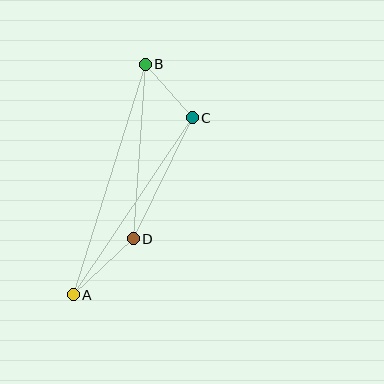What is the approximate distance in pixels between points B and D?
The distance between B and D is approximately 175 pixels.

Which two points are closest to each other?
Points B and C are closest to each other.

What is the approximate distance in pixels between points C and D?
The distance between C and D is approximately 134 pixels.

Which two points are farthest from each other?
Points A and B are farthest from each other.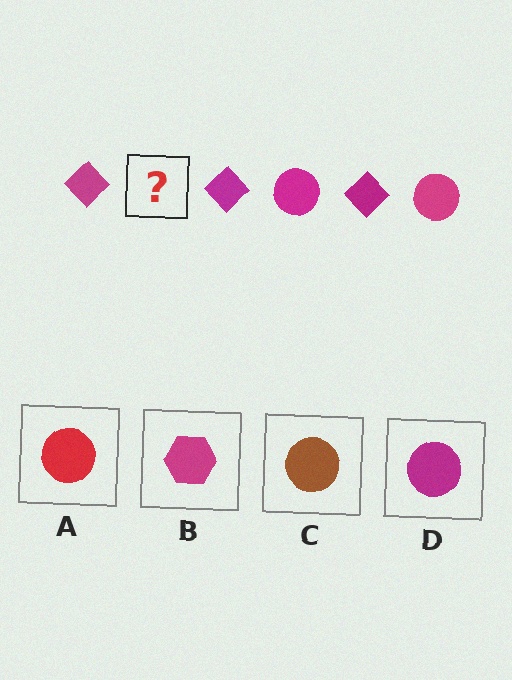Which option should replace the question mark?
Option D.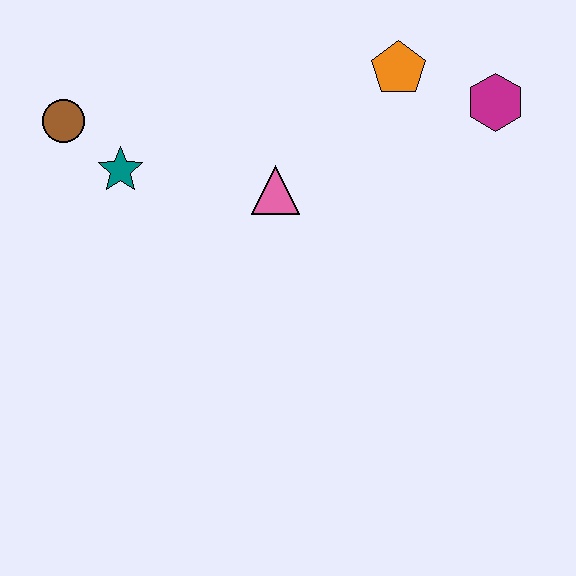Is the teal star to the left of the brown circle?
No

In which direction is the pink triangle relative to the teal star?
The pink triangle is to the right of the teal star.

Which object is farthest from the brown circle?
The magenta hexagon is farthest from the brown circle.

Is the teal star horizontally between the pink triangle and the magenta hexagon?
No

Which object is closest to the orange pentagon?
The magenta hexagon is closest to the orange pentagon.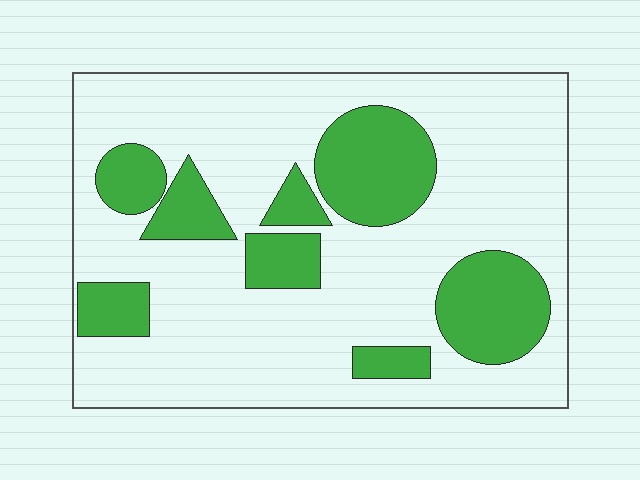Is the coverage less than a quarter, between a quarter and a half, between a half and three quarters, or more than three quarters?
Between a quarter and a half.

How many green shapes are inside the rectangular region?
8.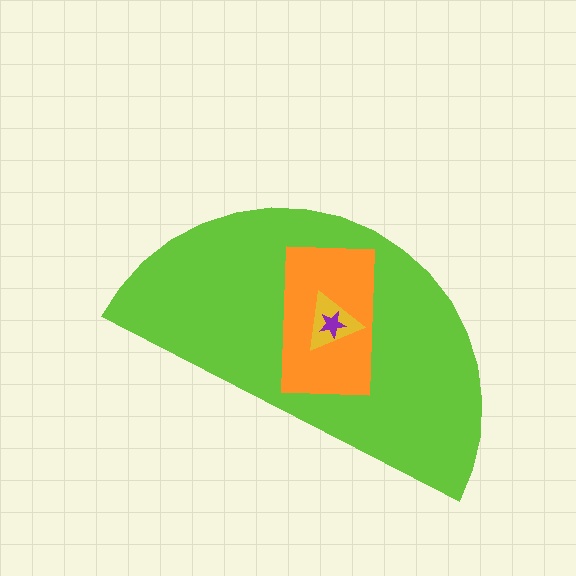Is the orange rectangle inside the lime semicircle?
Yes.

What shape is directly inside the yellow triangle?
The purple star.